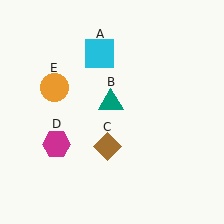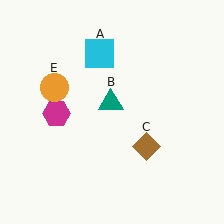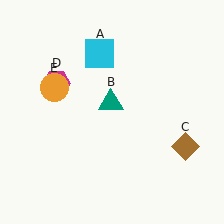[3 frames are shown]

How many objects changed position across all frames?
2 objects changed position: brown diamond (object C), magenta hexagon (object D).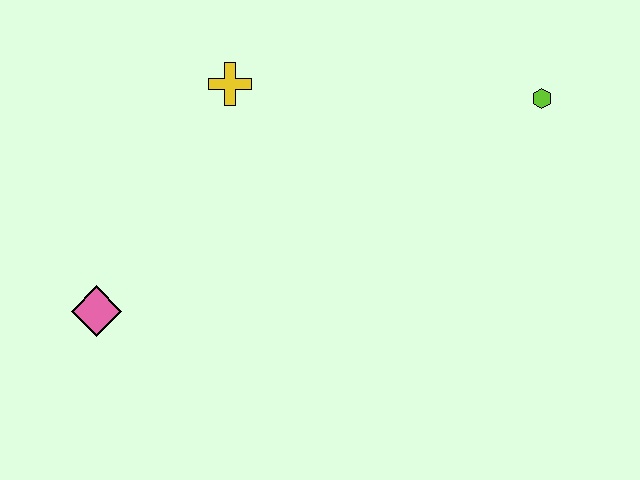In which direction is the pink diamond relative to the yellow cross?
The pink diamond is below the yellow cross.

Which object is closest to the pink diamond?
The yellow cross is closest to the pink diamond.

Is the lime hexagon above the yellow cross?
No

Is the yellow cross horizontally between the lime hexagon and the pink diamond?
Yes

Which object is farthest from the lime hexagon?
The pink diamond is farthest from the lime hexagon.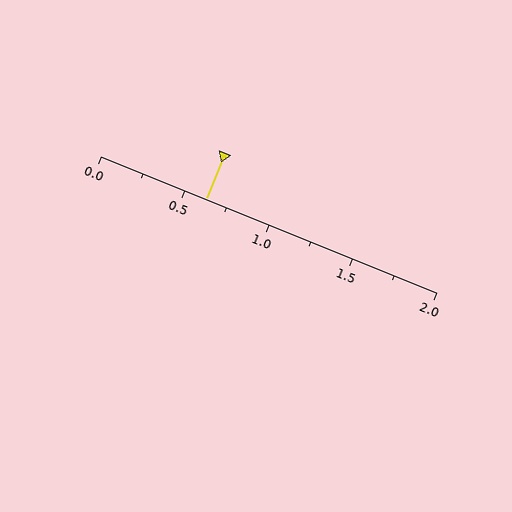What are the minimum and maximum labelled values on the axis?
The axis runs from 0.0 to 2.0.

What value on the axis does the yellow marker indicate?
The marker indicates approximately 0.62.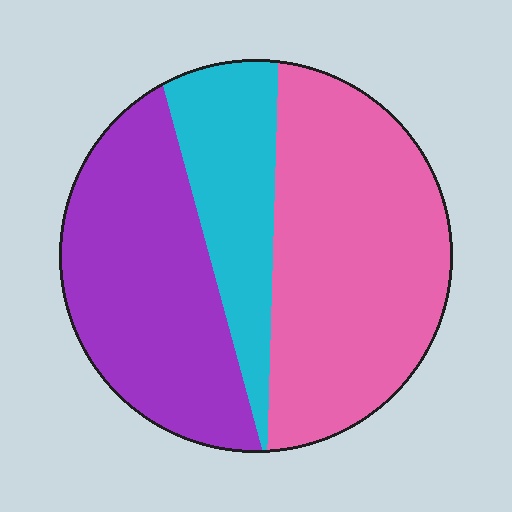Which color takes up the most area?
Pink, at roughly 45%.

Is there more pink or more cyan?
Pink.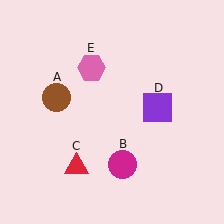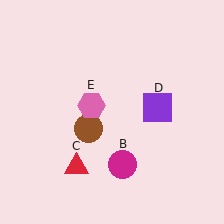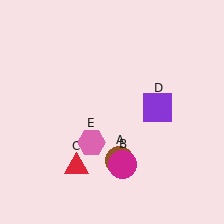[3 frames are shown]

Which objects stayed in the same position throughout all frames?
Magenta circle (object B) and red triangle (object C) and purple square (object D) remained stationary.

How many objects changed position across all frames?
2 objects changed position: brown circle (object A), pink hexagon (object E).